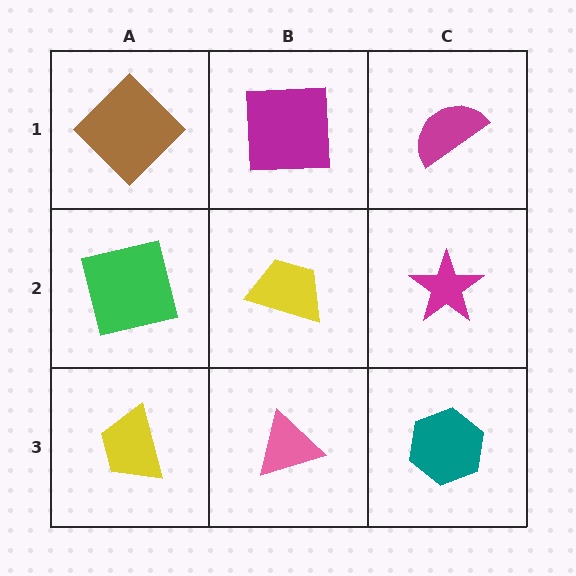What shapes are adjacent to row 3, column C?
A magenta star (row 2, column C), a pink triangle (row 3, column B).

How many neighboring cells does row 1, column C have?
2.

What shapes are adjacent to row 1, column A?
A green square (row 2, column A), a magenta square (row 1, column B).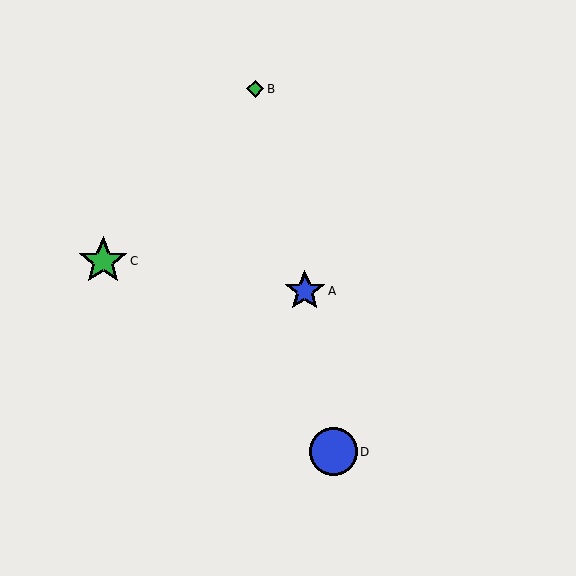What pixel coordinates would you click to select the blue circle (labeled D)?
Click at (333, 452) to select the blue circle D.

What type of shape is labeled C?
Shape C is a green star.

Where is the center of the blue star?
The center of the blue star is at (305, 291).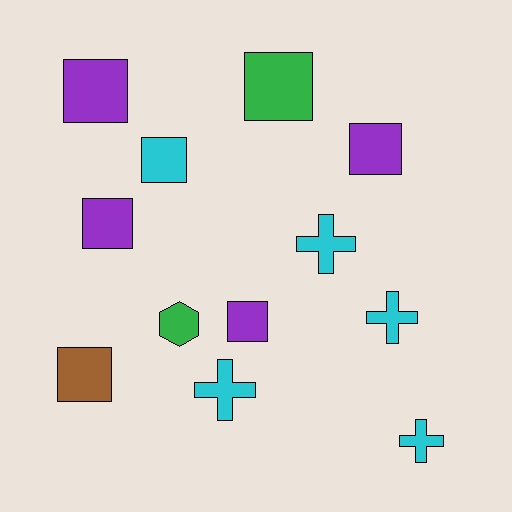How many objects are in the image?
There are 12 objects.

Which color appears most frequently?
Cyan, with 5 objects.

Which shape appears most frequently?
Square, with 7 objects.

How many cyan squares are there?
There is 1 cyan square.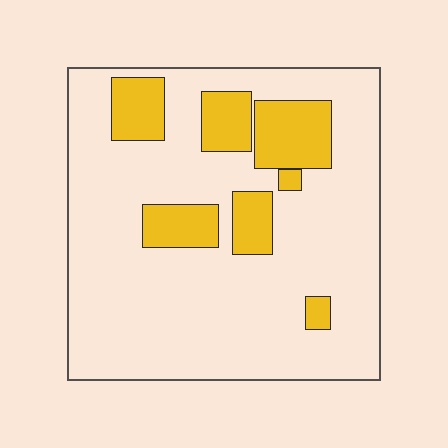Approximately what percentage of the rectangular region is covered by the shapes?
Approximately 20%.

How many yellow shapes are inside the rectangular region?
7.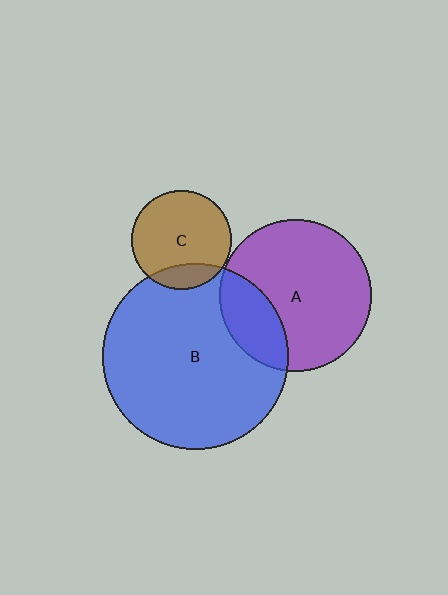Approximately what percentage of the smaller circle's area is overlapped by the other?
Approximately 15%.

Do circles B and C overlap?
Yes.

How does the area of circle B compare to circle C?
Approximately 3.5 times.